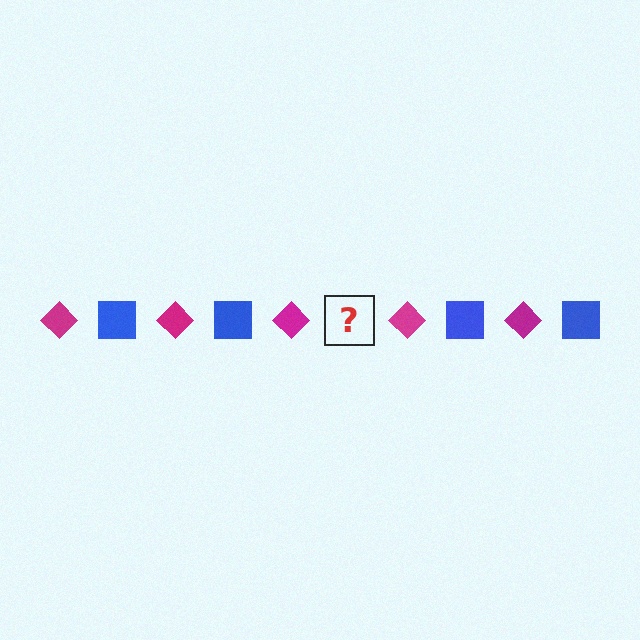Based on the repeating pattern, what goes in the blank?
The blank should be a blue square.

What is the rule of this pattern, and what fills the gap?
The rule is that the pattern alternates between magenta diamond and blue square. The gap should be filled with a blue square.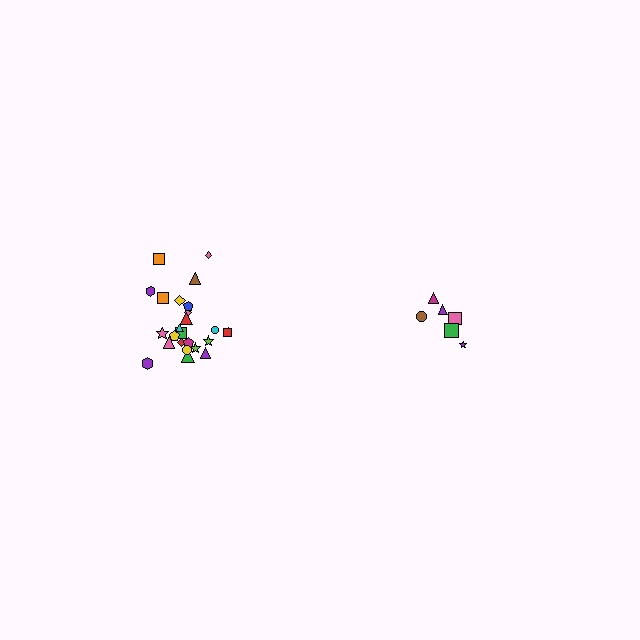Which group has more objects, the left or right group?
The left group.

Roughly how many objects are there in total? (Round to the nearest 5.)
Roughly 30 objects in total.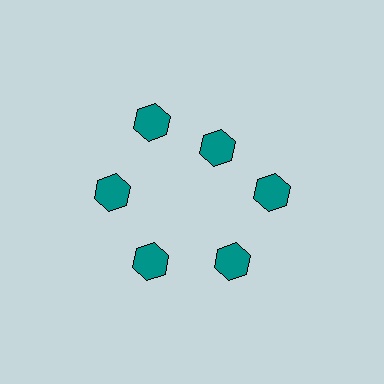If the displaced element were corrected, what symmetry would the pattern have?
It would have 6-fold rotational symmetry — the pattern would map onto itself every 60 degrees.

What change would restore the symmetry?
The symmetry would be restored by moving it outward, back onto the ring so that all 6 hexagons sit at equal angles and equal distance from the center.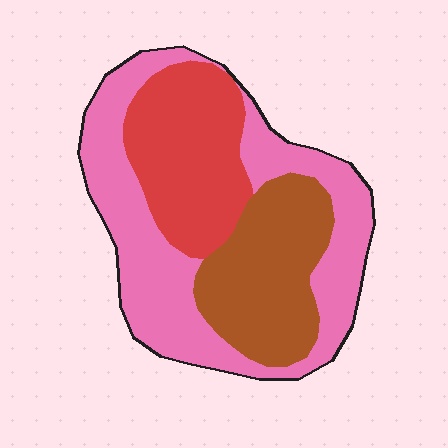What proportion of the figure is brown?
Brown covers 26% of the figure.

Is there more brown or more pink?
Pink.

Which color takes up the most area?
Pink, at roughly 45%.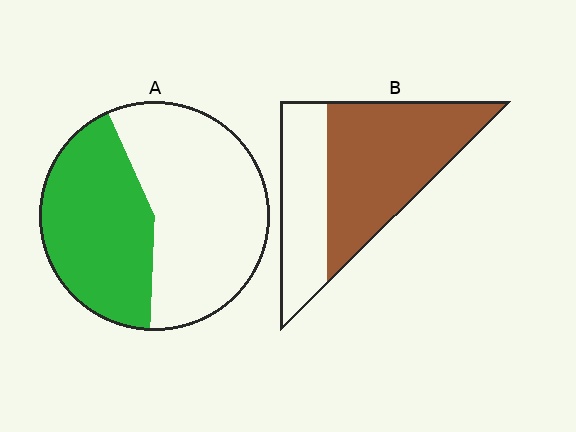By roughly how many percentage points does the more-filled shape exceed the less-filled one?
By roughly 20 percentage points (B over A).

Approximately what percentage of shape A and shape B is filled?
A is approximately 45% and B is approximately 65%.